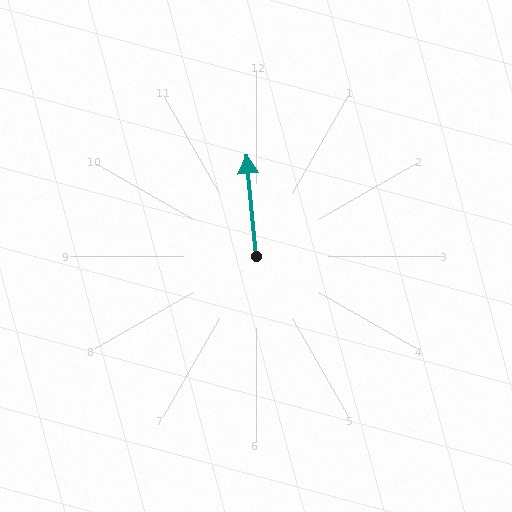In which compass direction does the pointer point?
North.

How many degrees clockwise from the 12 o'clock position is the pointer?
Approximately 355 degrees.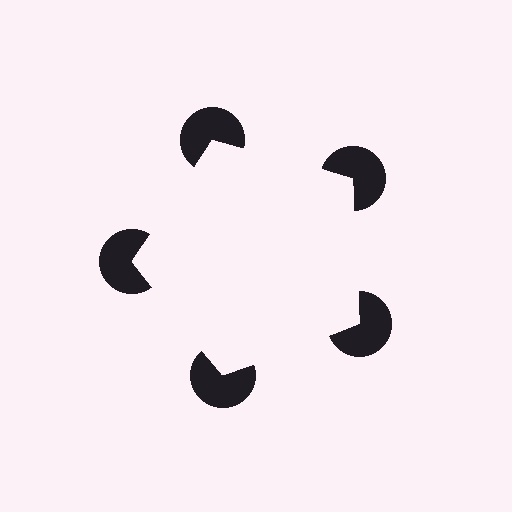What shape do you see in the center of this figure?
An illusory pentagon — its edges are inferred from the aligned wedge cuts in the pac-man discs, not physically drawn.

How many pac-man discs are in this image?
There are 5 — one at each vertex of the illusory pentagon.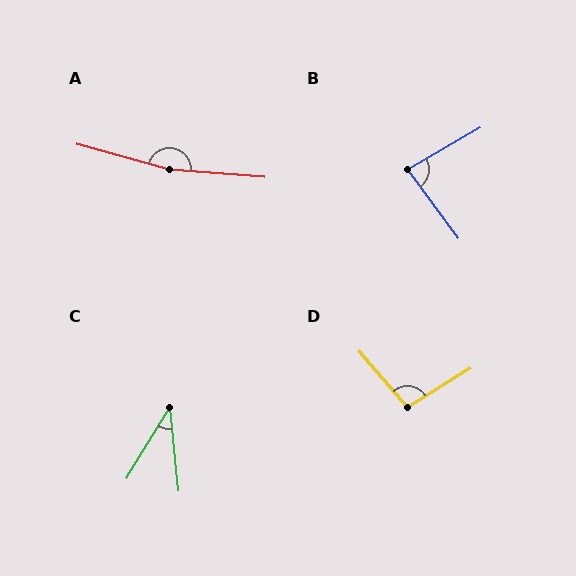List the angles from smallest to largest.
C (37°), B (83°), D (98°), A (169°).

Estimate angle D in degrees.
Approximately 98 degrees.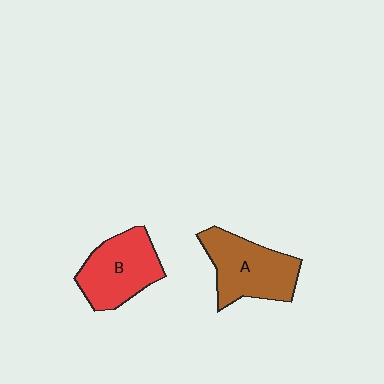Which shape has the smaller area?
Shape B (red).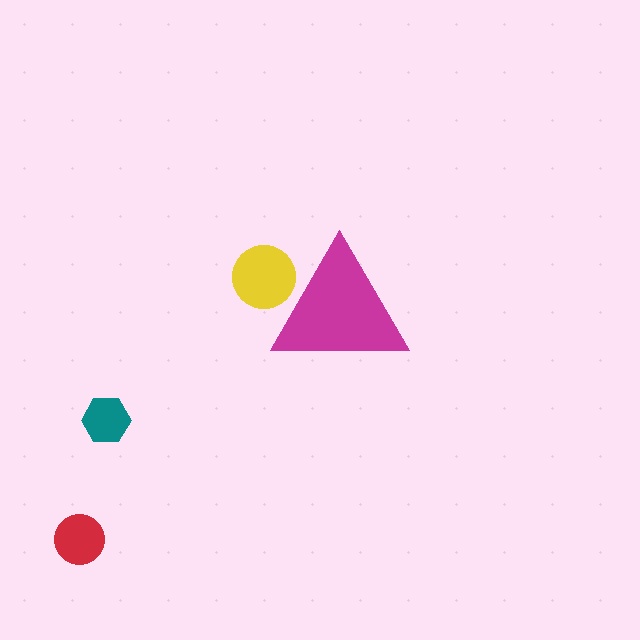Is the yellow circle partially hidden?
Yes, the yellow circle is partially hidden behind the magenta triangle.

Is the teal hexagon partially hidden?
No, the teal hexagon is fully visible.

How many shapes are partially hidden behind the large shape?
1 shape is partially hidden.